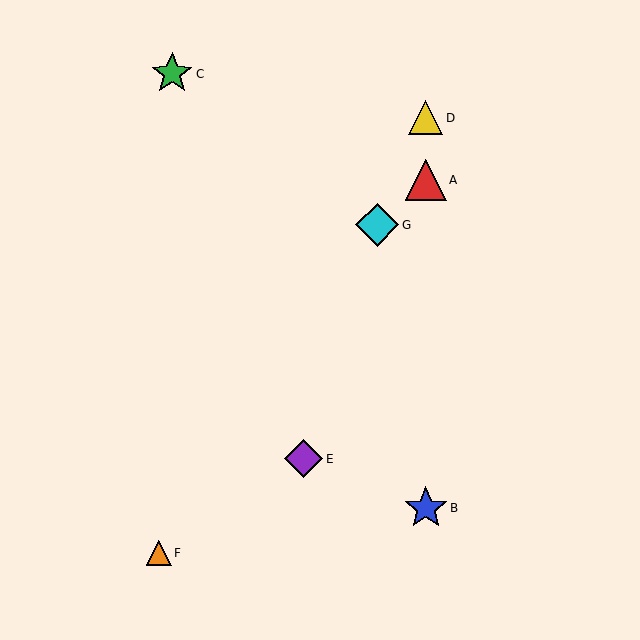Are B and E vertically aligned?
No, B is at x≈426 and E is at x≈303.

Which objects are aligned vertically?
Objects A, B, D are aligned vertically.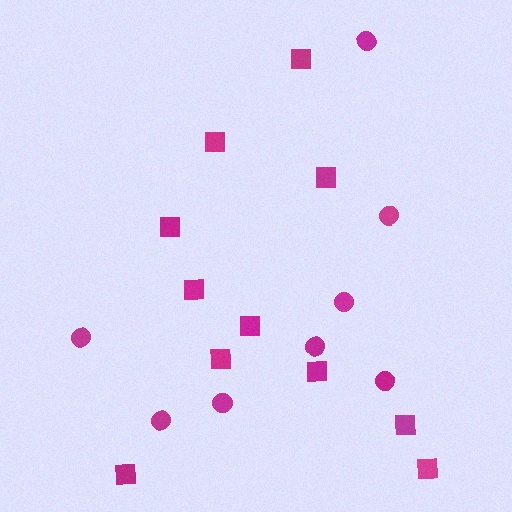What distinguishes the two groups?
There are 2 groups: one group of circles (8) and one group of squares (11).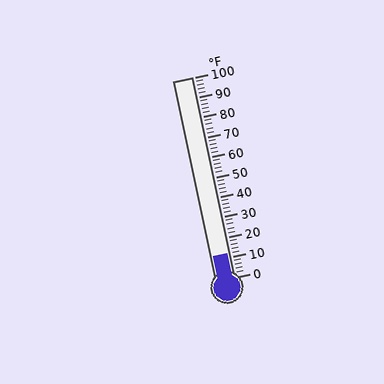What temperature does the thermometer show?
The thermometer shows approximately 12°F.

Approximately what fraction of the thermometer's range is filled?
The thermometer is filled to approximately 10% of its range.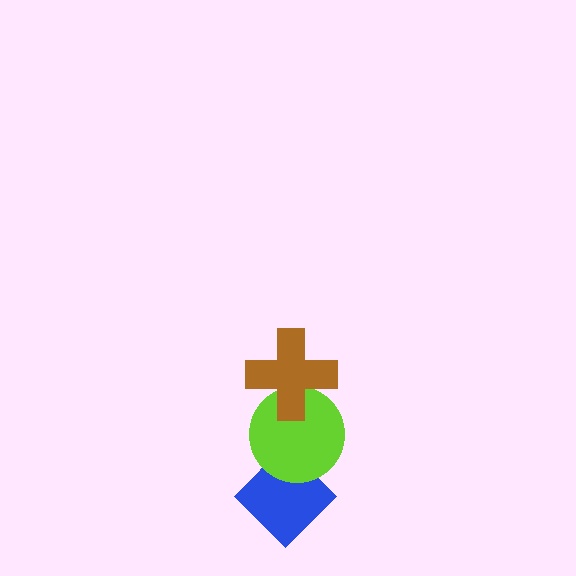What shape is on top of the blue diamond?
The lime circle is on top of the blue diamond.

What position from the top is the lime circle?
The lime circle is 2nd from the top.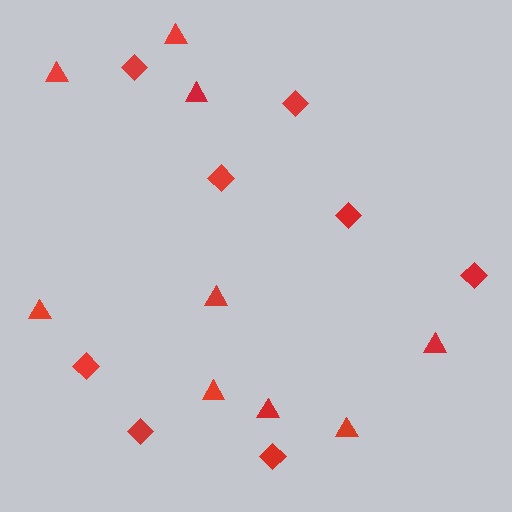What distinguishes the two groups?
There are 2 groups: one group of diamonds (8) and one group of triangles (9).